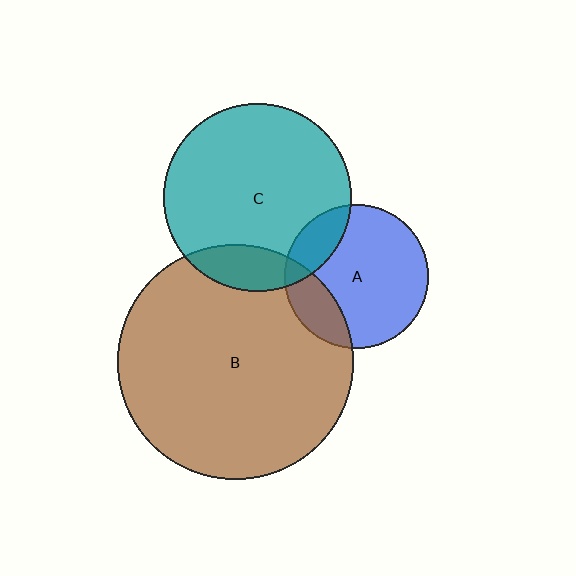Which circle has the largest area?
Circle B (brown).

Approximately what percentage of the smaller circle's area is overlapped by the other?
Approximately 15%.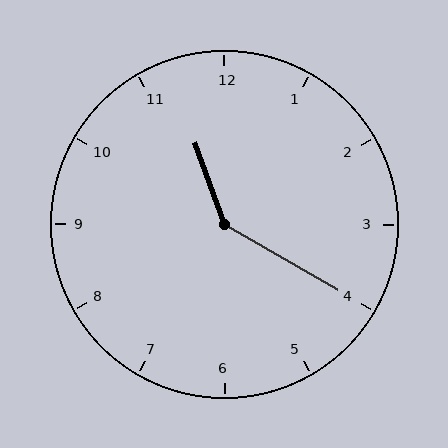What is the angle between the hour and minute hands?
Approximately 140 degrees.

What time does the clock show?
11:20.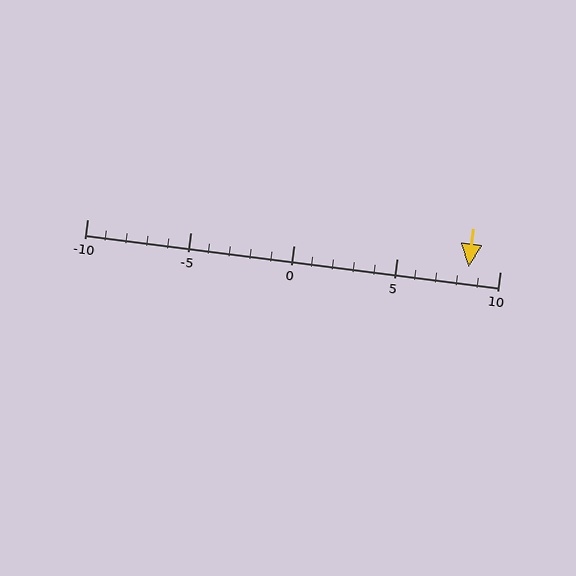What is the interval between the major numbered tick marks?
The major tick marks are spaced 5 units apart.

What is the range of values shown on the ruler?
The ruler shows values from -10 to 10.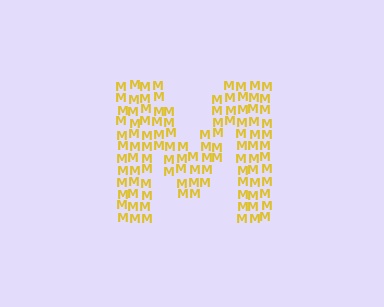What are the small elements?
The small elements are letter M's.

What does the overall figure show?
The overall figure shows the letter M.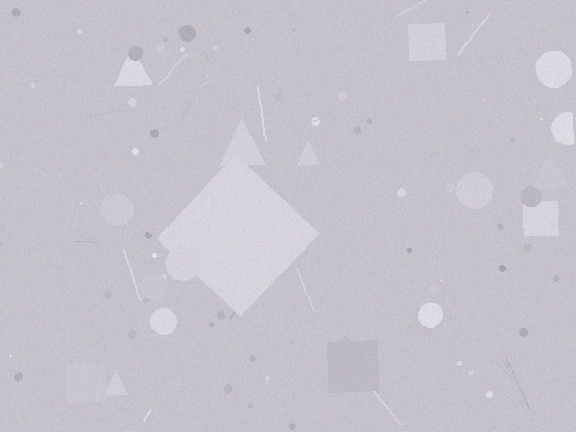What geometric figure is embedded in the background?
A diamond is embedded in the background.